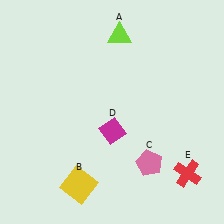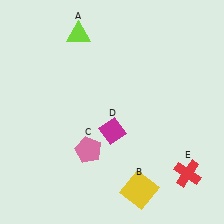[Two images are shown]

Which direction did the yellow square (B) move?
The yellow square (B) moved right.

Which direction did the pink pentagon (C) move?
The pink pentagon (C) moved left.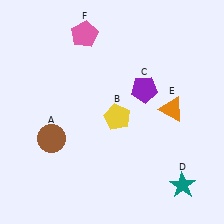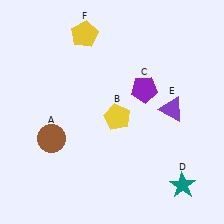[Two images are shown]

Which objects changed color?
E changed from orange to purple. F changed from pink to yellow.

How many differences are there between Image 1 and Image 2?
There are 2 differences between the two images.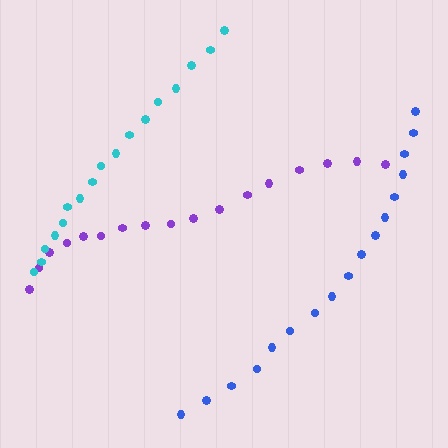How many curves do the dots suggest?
There are 3 distinct paths.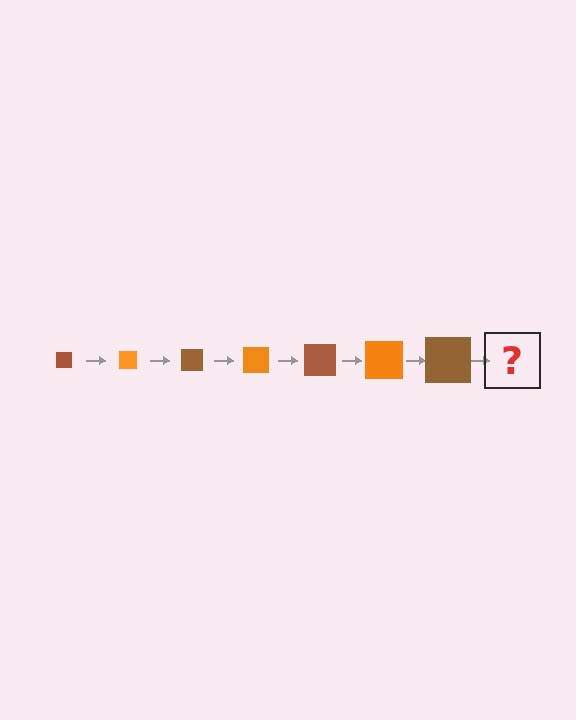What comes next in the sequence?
The next element should be an orange square, larger than the previous one.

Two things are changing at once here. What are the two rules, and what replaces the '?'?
The two rules are that the square grows larger each step and the color cycles through brown and orange. The '?' should be an orange square, larger than the previous one.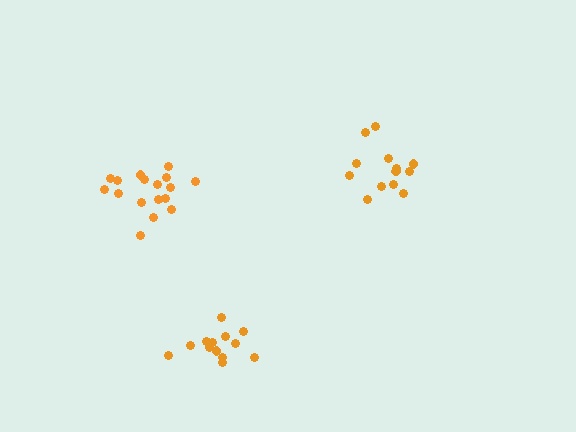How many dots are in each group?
Group 1: 13 dots, Group 2: 17 dots, Group 3: 13 dots (43 total).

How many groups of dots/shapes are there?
There are 3 groups.